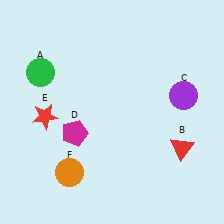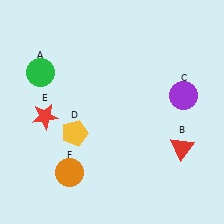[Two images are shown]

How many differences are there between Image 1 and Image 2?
There is 1 difference between the two images.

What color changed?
The pentagon (D) changed from magenta in Image 1 to yellow in Image 2.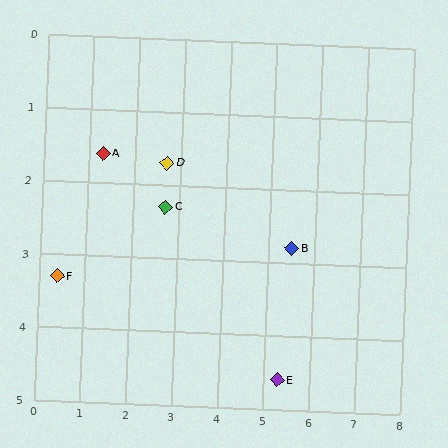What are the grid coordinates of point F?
Point F is at approximately (0.4, 3.3).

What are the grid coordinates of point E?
Point E is at approximately (5.3, 4.6).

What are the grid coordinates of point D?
Point D is at approximately (2.7, 1.7).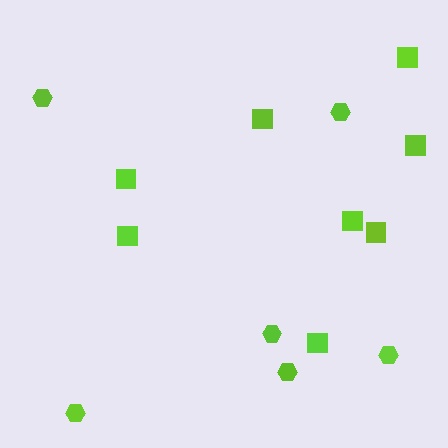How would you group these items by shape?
There are 2 groups: one group of squares (8) and one group of hexagons (6).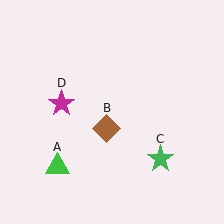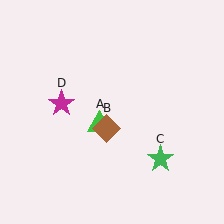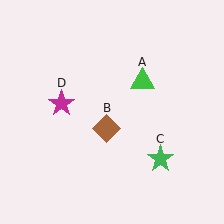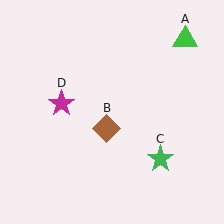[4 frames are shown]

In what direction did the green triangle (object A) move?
The green triangle (object A) moved up and to the right.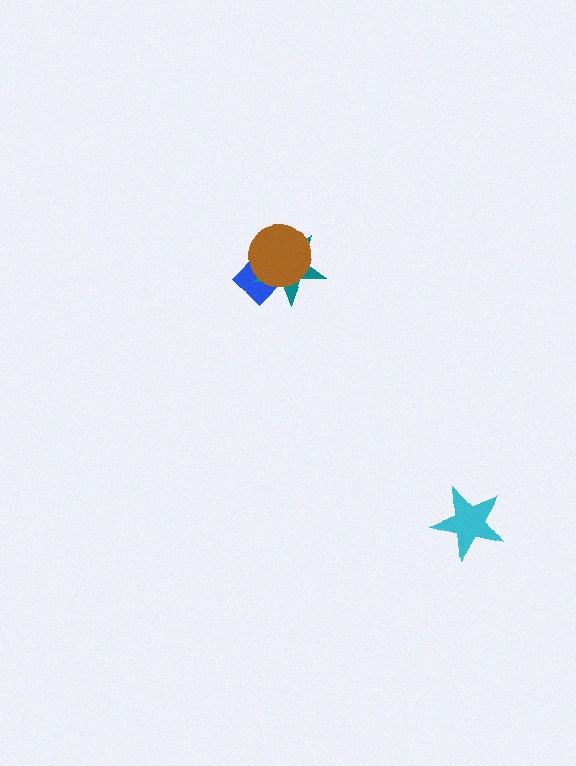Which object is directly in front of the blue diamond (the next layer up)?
The teal star is directly in front of the blue diamond.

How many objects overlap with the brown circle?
2 objects overlap with the brown circle.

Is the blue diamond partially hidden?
Yes, it is partially covered by another shape.